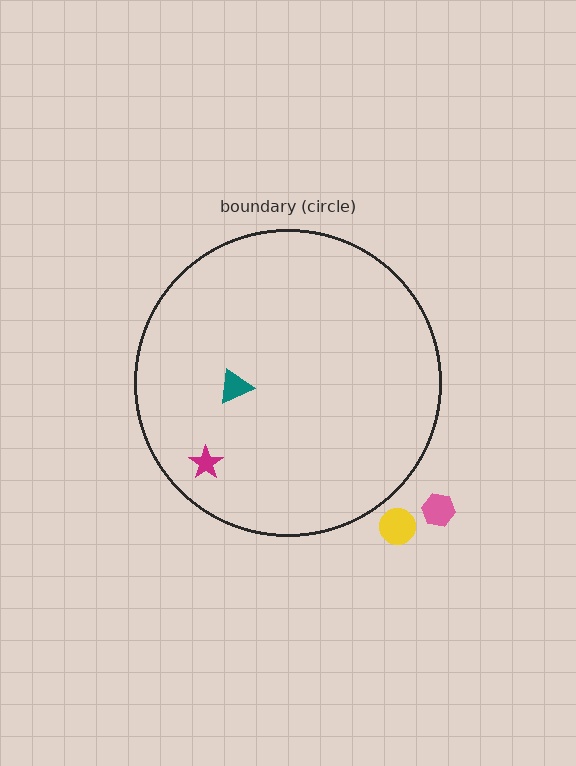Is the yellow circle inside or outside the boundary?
Outside.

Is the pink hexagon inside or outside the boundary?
Outside.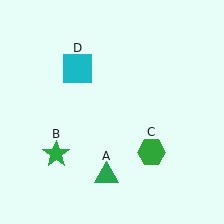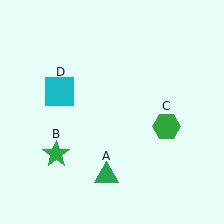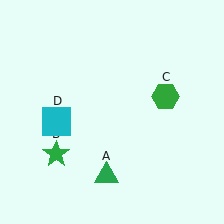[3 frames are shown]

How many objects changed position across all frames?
2 objects changed position: green hexagon (object C), cyan square (object D).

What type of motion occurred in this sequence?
The green hexagon (object C), cyan square (object D) rotated counterclockwise around the center of the scene.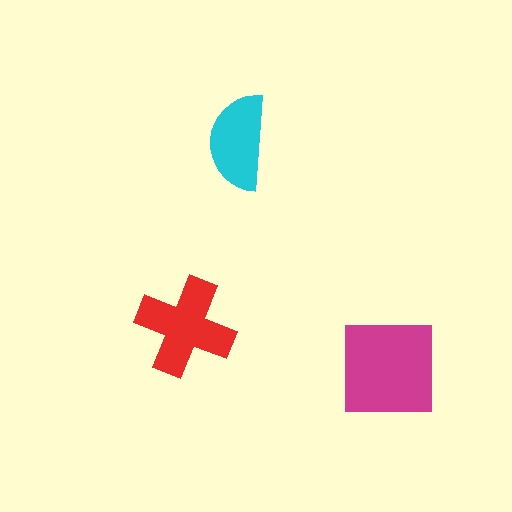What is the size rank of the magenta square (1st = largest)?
1st.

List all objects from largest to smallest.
The magenta square, the red cross, the cyan semicircle.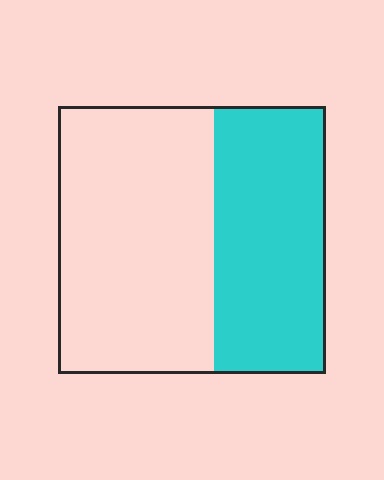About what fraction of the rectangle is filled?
About two fifths (2/5).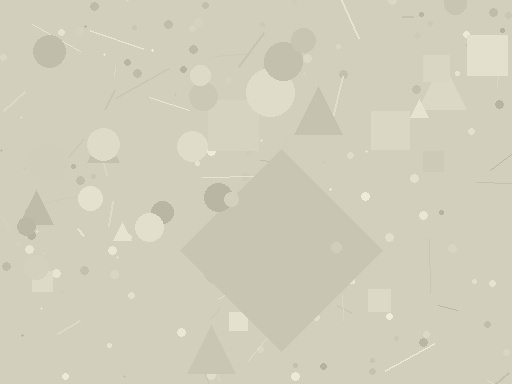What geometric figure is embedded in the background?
A diamond is embedded in the background.